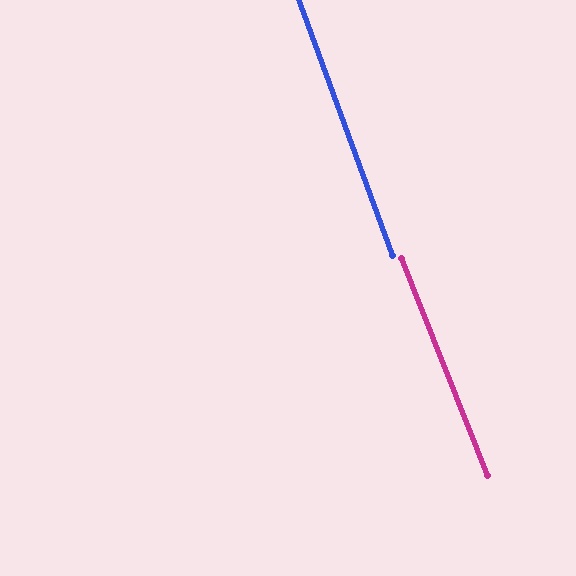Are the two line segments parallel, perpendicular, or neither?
Parallel — their directions differ by only 1.8°.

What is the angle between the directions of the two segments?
Approximately 2 degrees.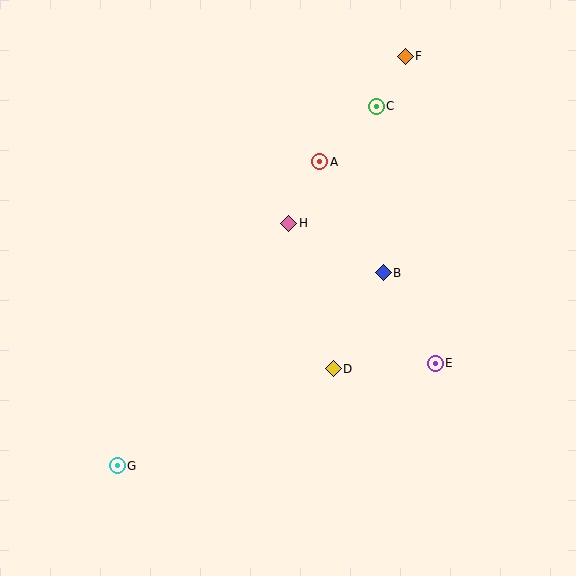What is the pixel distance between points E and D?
The distance between E and D is 102 pixels.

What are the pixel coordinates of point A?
Point A is at (320, 162).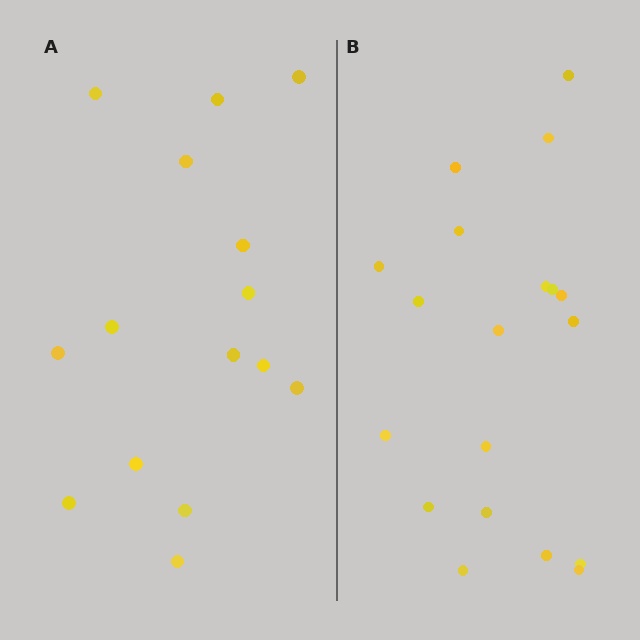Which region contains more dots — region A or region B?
Region B (the right region) has more dots.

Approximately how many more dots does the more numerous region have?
Region B has about 4 more dots than region A.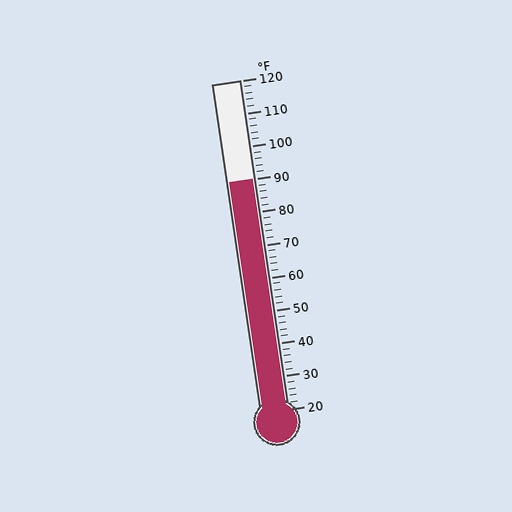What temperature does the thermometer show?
The thermometer shows approximately 90°F.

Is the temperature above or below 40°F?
The temperature is above 40°F.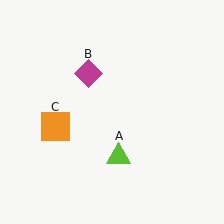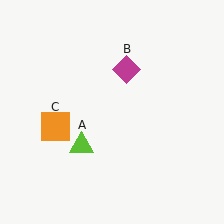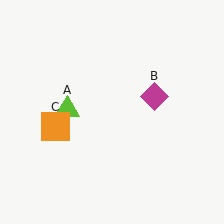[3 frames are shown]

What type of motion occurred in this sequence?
The lime triangle (object A), magenta diamond (object B) rotated clockwise around the center of the scene.